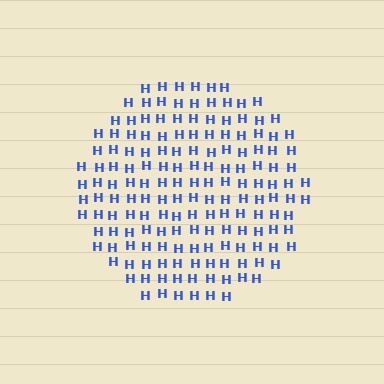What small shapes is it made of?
It is made of small letter H's.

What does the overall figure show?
The overall figure shows a circle.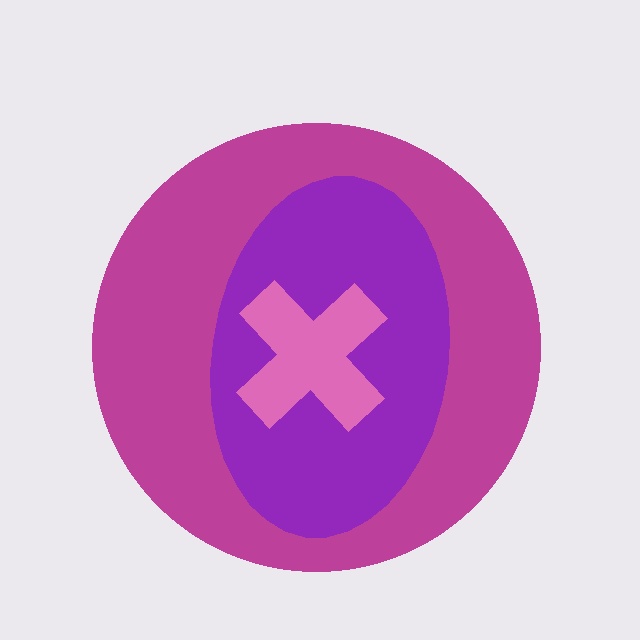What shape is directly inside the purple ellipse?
The pink cross.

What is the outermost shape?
The magenta circle.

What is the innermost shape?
The pink cross.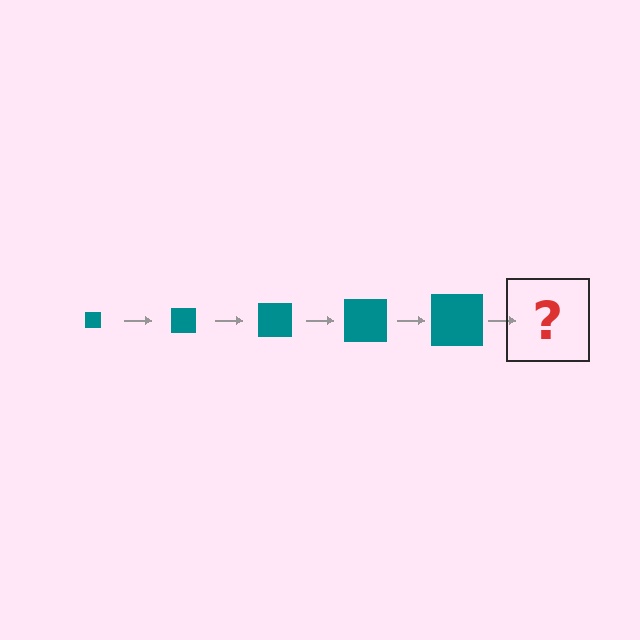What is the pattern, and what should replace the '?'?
The pattern is that the square gets progressively larger each step. The '?' should be a teal square, larger than the previous one.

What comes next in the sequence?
The next element should be a teal square, larger than the previous one.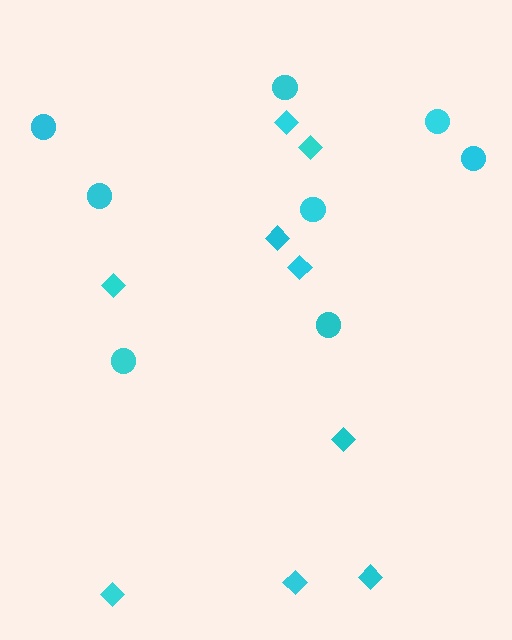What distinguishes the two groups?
There are 2 groups: one group of diamonds (9) and one group of circles (8).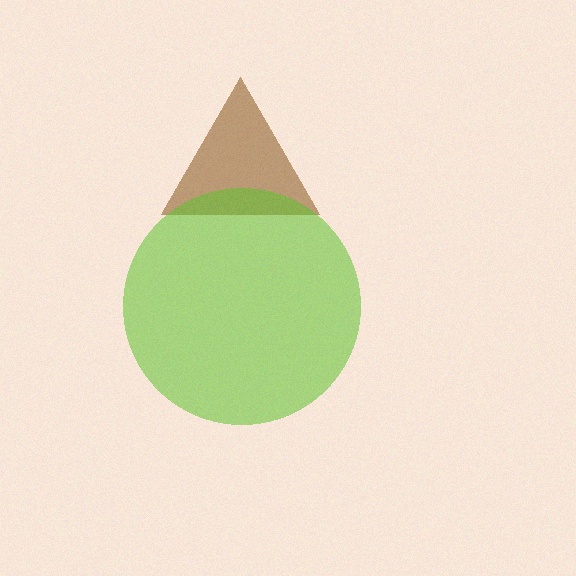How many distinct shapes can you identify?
There are 2 distinct shapes: a brown triangle, a lime circle.